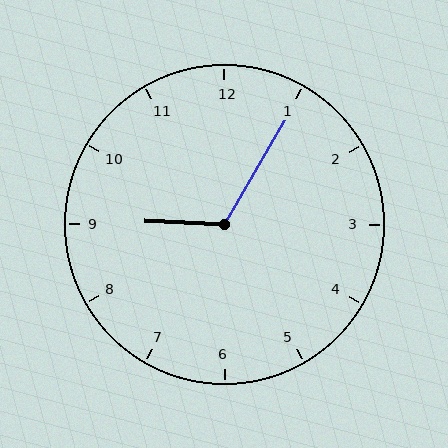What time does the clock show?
9:05.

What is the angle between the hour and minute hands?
Approximately 118 degrees.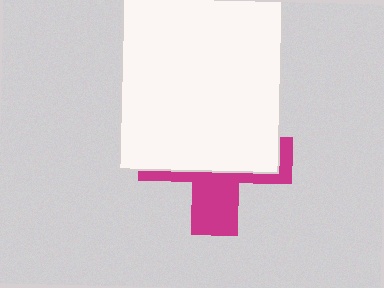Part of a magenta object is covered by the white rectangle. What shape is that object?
It is a cross.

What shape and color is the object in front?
The object in front is a white rectangle.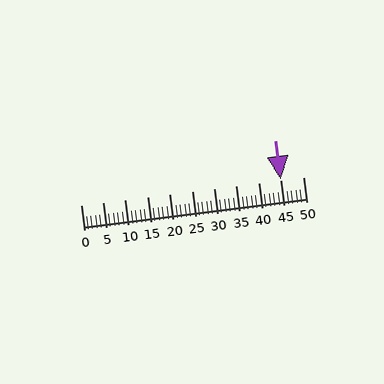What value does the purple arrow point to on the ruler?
The purple arrow points to approximately 45.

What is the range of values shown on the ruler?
The ruler shows values from 0 to 50.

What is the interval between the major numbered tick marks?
The major tick marks are spaced 5 units apart.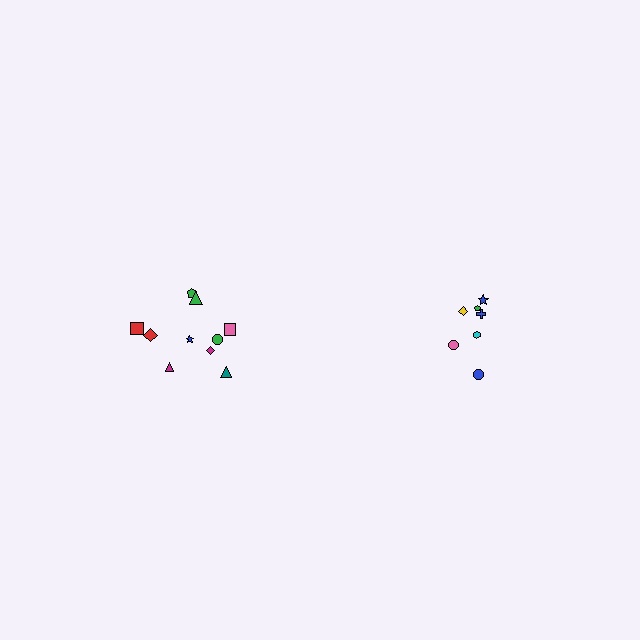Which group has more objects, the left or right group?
The left group.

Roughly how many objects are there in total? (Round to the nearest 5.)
Roughly 15 objects in total.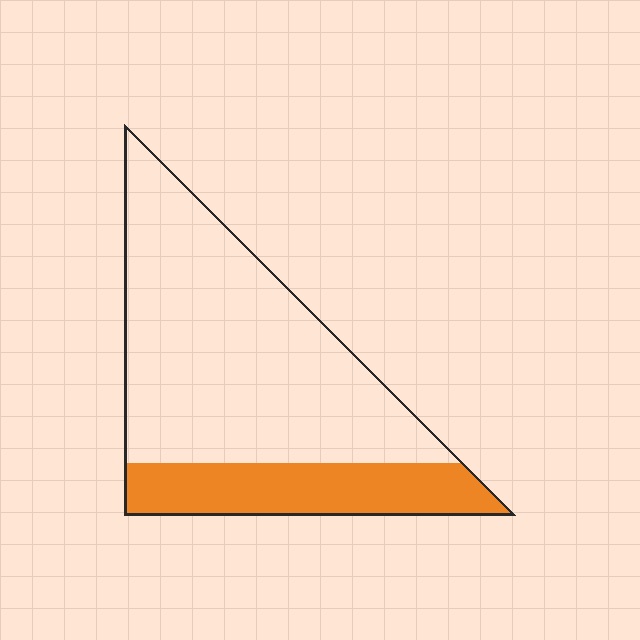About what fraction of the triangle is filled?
About one quarter (1/4).